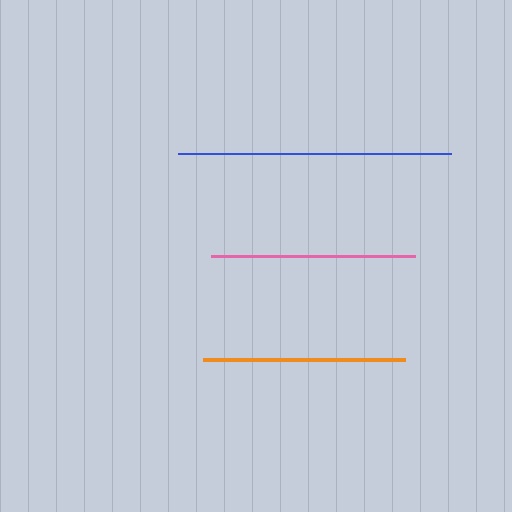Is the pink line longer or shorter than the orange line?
The pink line is longer than the orange line.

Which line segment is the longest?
The blue line is the longest at approximately 273 pixels.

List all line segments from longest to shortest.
From longest to shortest: blue, pink, orange.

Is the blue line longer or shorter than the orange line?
The blue line is longer than the orange line.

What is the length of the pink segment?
The pink segment is approximately 204 pixels long.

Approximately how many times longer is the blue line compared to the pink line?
The blue line is approximately 1.3 times the length of the pink line.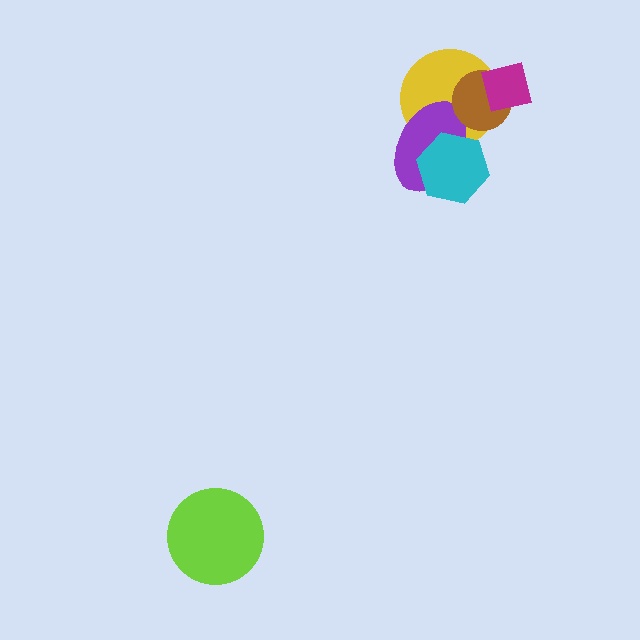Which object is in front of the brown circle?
The magenta square is in front of the brown circle.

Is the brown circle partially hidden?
Yes, it is partially covered by another shape.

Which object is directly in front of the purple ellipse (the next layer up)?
The brown circle is directly in front of the purple ellipse.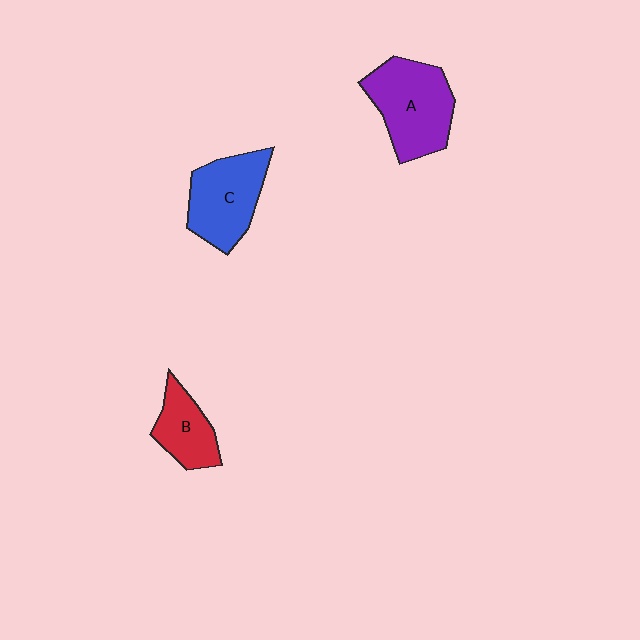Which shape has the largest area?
Shape A (purple).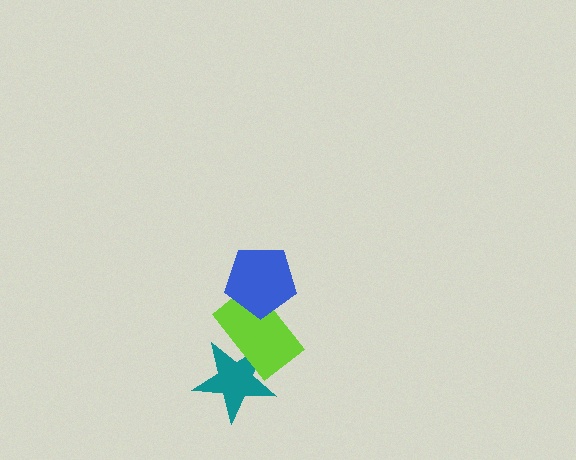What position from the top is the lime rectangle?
The lime rectangle is 2nd from the top.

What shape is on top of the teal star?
The lime rectangle is on top of the teal star.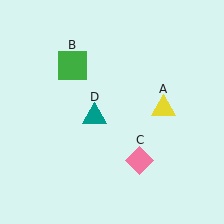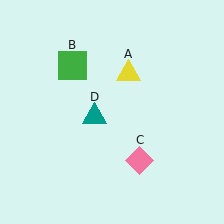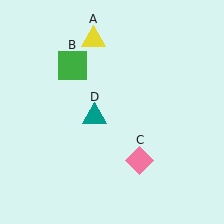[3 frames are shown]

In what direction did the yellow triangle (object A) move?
The yellow triangle (object A) moved up and to the left.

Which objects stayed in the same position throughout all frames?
Green square (object B) and pink diamond (object C) and teal triangle (object D) remained stationary.